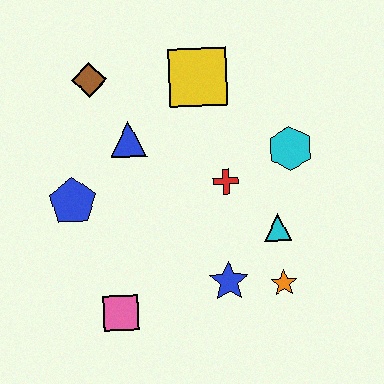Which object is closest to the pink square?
The blue star is closest to the pink square.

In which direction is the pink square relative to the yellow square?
The pink square is below the yellow square.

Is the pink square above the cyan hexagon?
No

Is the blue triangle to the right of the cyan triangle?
No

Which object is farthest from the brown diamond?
The orange star is farthest from the brown diamond.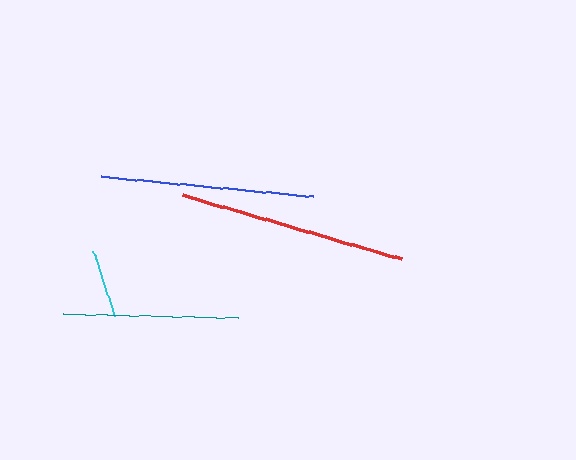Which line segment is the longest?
The red line is the longest at approximately 228 pixels.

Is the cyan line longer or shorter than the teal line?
The teal line is longer than the cyan line.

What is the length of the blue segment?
The blue segment is approximately 213 pixels long.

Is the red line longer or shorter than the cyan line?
The red line is longer than the cyan line.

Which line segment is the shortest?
The cyan line is the shortest at approximately 69 pixels.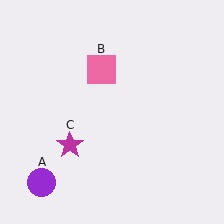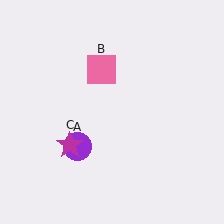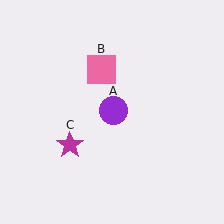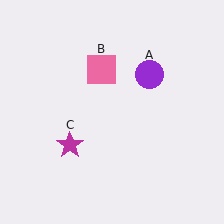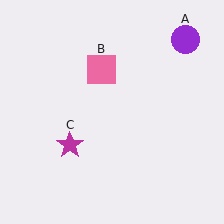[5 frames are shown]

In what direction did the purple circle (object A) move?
The purple circle (object A) moved up and to the right.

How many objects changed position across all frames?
1 object changed position: purple circle (object A).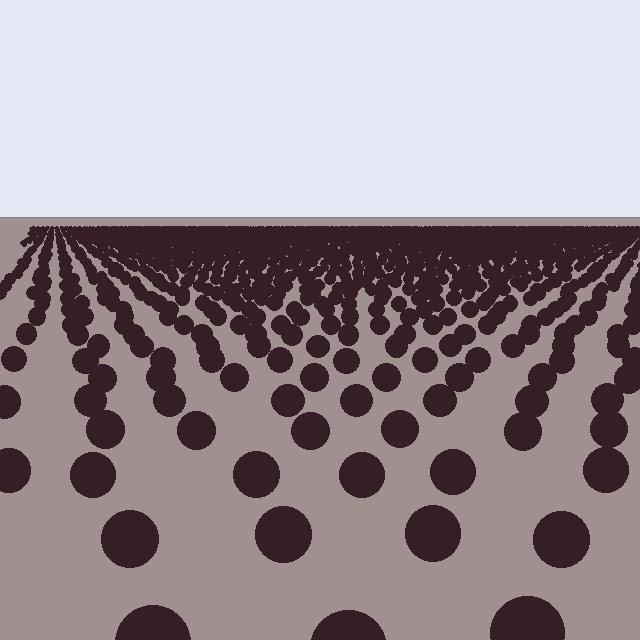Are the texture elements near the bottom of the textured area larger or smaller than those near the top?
Larger. Near the bottom, elements are closer to the viewer and appear at a bigger on-screen size.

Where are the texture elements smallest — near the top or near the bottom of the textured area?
Near the top.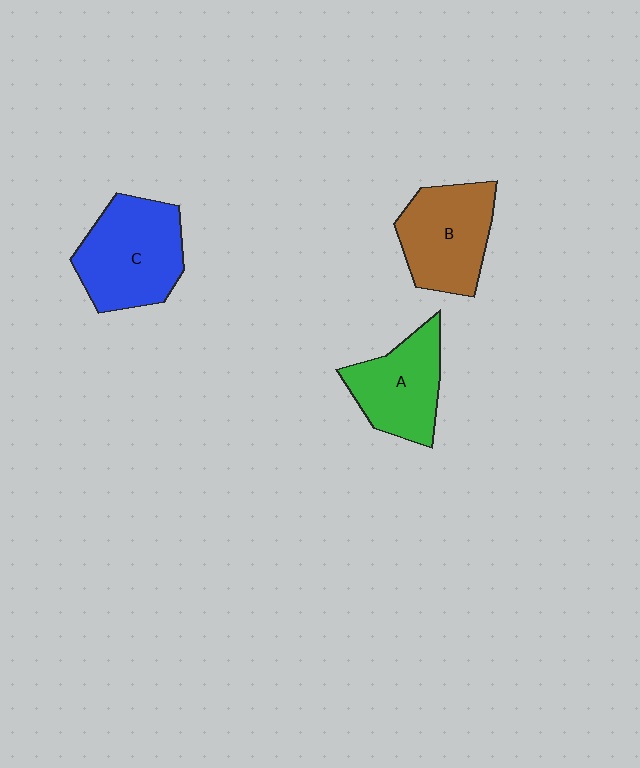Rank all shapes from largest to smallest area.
From largest to smallest: C (blue), B (brown), A (green).